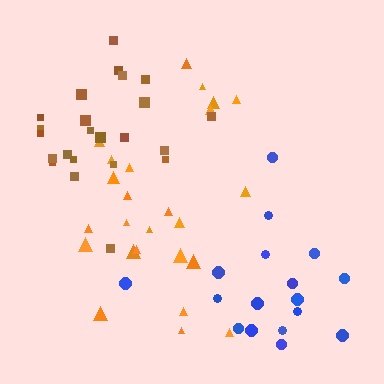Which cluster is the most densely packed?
Brown.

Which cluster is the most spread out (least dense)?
Blue.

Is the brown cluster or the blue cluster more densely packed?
Brown.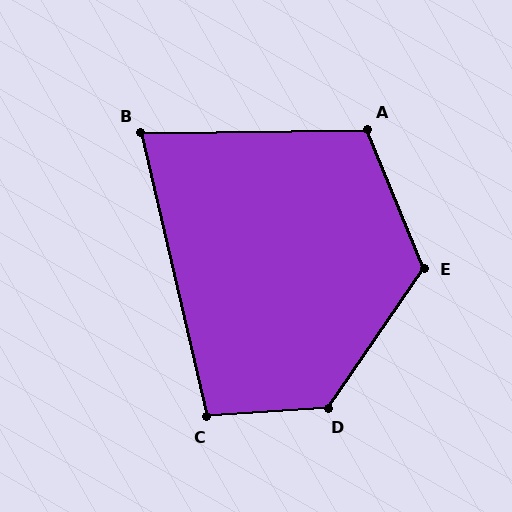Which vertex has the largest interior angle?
D, at approximately 128 degrees.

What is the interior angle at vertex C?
Approximately 99 degrees (obtuse).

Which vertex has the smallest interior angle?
B, at approximately 78 degrees.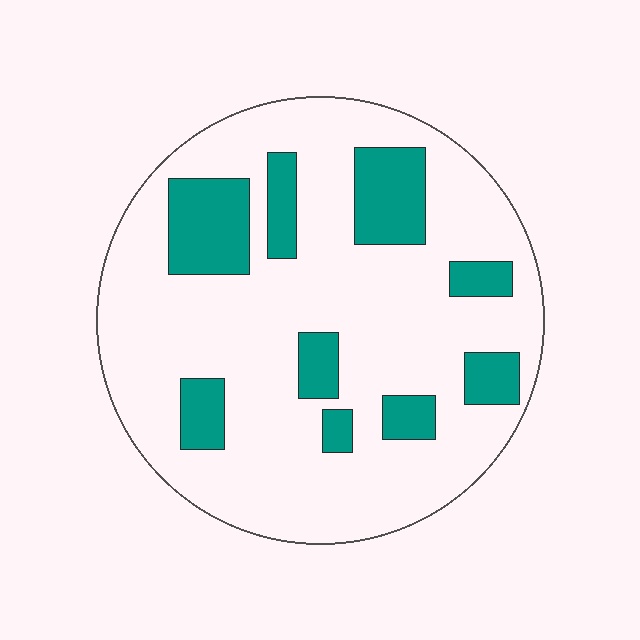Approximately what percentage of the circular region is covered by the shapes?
Approximately 20%.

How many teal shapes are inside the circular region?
9.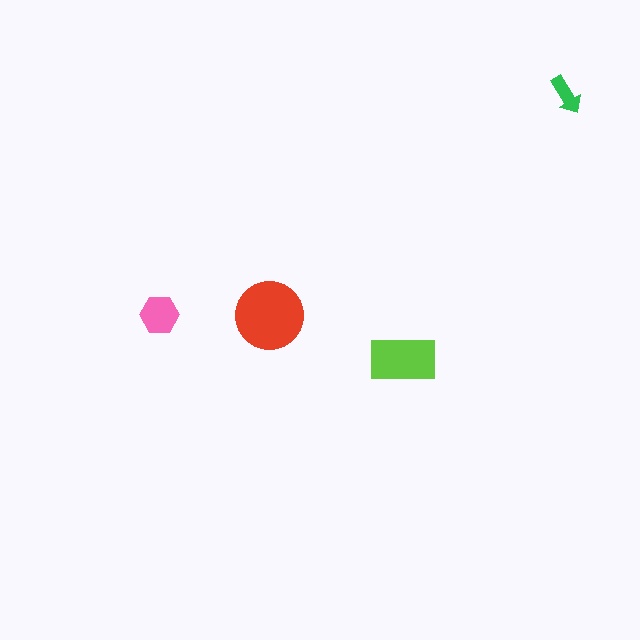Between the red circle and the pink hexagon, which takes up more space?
The red circle.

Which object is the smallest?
The green arrow.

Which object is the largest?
The red circle.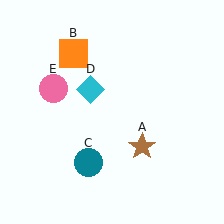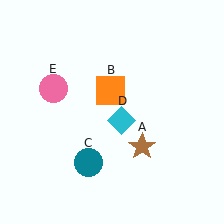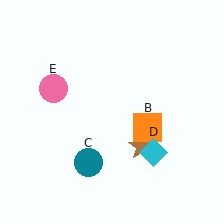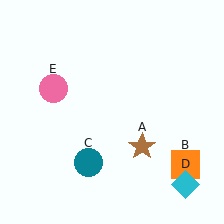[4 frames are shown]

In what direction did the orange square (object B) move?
The orange square (object B) moved down and to the right.